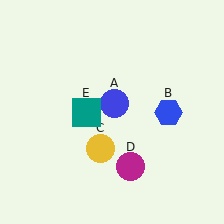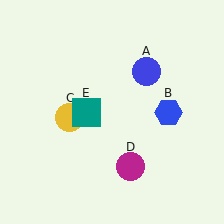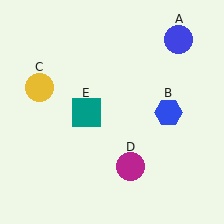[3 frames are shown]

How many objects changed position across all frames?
2 objects changed position: blue circle (object A), yellow circle (object C).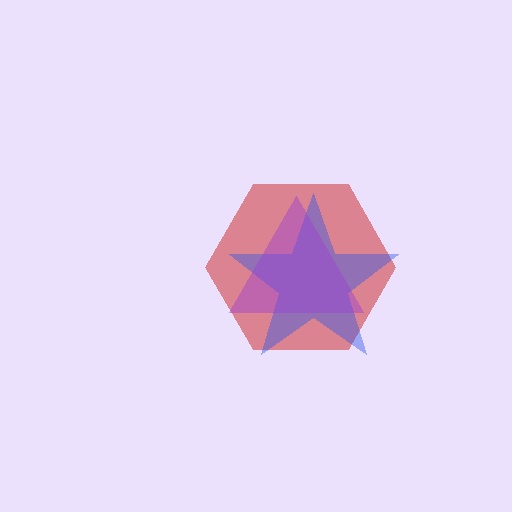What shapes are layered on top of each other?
The layered shapes are: a red hexagon, a blue star, a purple triangle.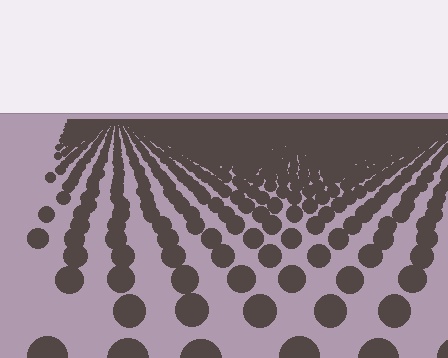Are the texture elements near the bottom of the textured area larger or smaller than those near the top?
Larger. Near the bottom, elements are closer to the viewer and appear at a bigger on-screen size.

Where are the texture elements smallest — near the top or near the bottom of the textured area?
Near the top.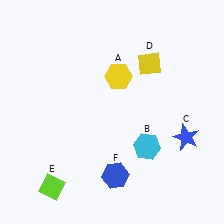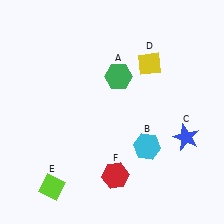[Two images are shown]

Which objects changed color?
A changed from yellow to green. F changed from blue to red.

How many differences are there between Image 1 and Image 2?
There are 2 differences between the two images.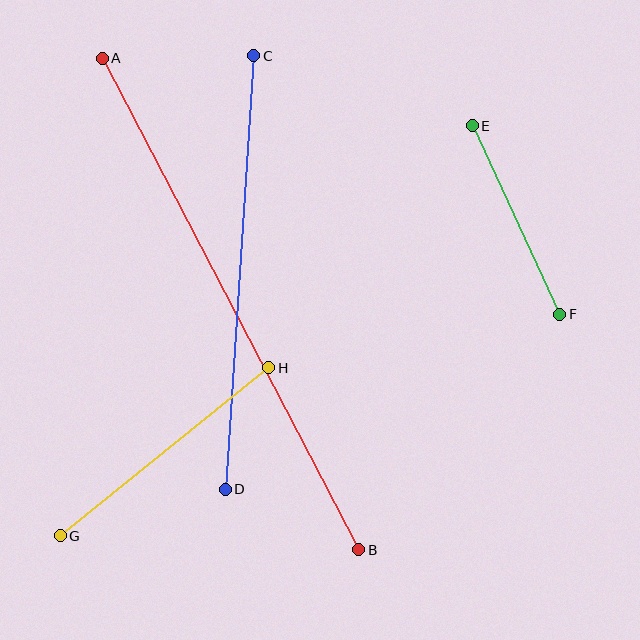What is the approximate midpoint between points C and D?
The midpoint is at approximately (240, 272) pixels.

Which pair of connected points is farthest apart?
Points A and B are farthest apart.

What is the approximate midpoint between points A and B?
The midpoint is at approximately (231, 304) pixels.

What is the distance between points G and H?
The distance is approximately 268 pixels.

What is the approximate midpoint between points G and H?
The midpoint is at approximately (165, 452) pixels.